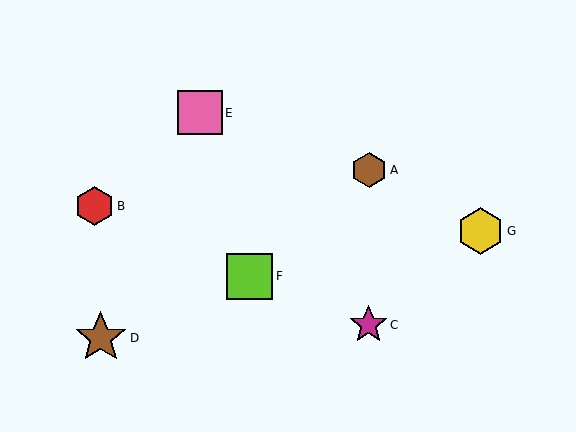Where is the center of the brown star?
The center of the brown star is at (101, 338).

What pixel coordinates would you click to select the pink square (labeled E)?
Click at (200, 113) to select the pink square E.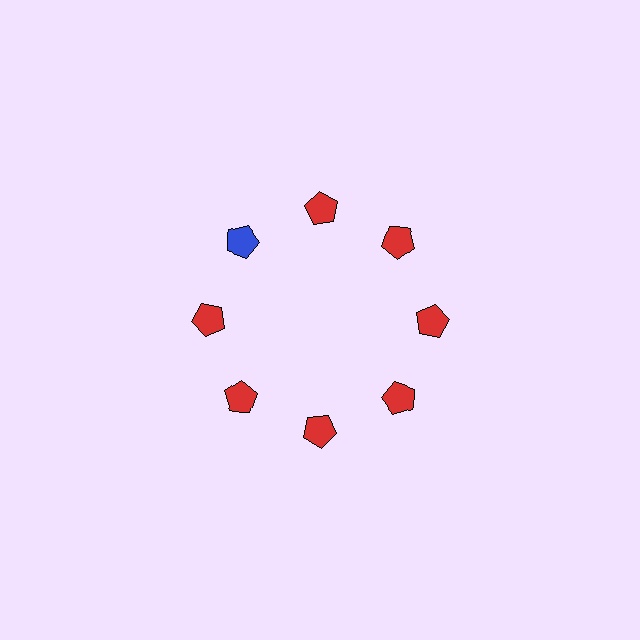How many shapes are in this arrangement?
There are 8 shapes arranged in a ring pattern.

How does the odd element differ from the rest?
It has a different color: blue instead of red.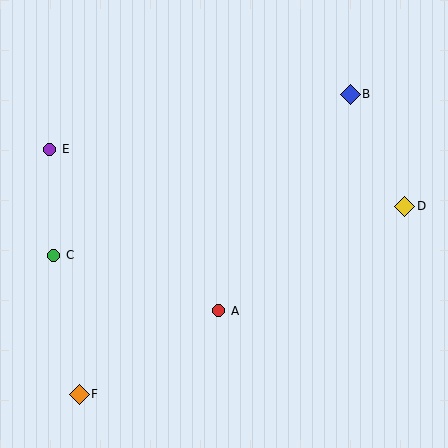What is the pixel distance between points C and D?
The distance between C and D is 354 pixels.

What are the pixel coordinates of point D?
Point D is at (405, 206).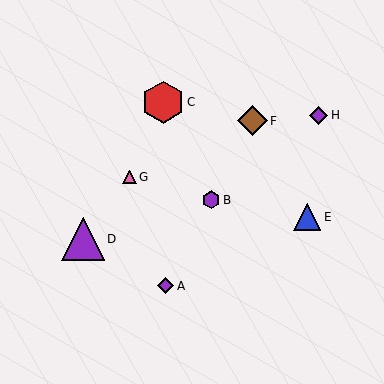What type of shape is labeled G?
Shape G is a pink triangle.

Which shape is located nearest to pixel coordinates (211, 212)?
The purple hexagon (labeled B) at (211, 200) is nearest to that location.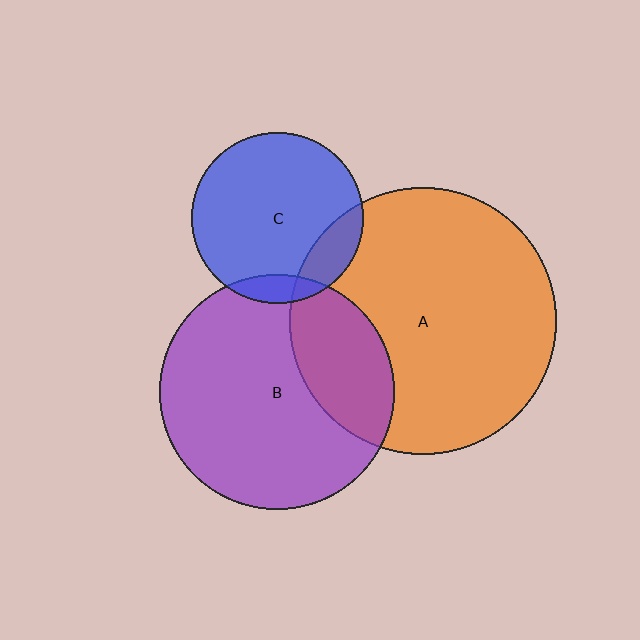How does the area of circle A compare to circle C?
Approximately 2.4 times.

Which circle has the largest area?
Circle A (orange).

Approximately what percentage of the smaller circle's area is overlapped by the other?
Approximately 15%.